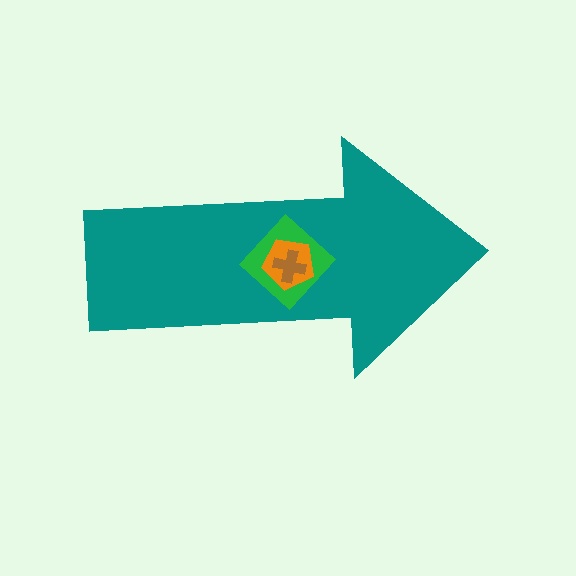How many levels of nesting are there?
4.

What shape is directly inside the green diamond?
The orange pentagon.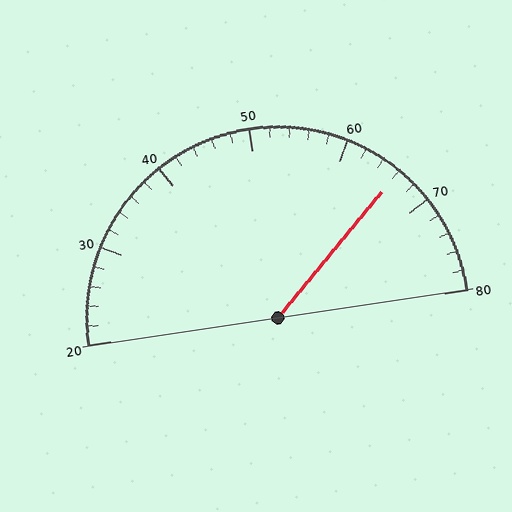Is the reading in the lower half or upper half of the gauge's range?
The reading is in the upper half of the range (20 to 80).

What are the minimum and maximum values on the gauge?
The gauge ranges from 20 to 80.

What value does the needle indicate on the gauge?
The needle indicates approximately 66.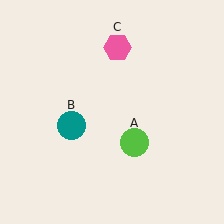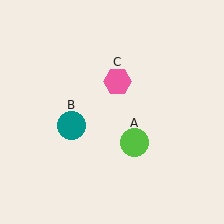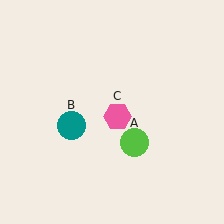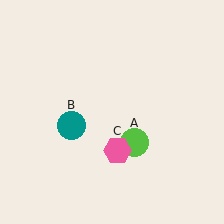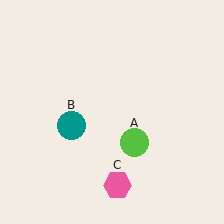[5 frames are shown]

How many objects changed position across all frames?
1 object changed position: pink hexagon (object C).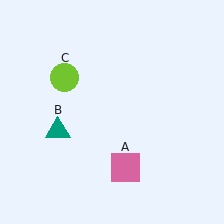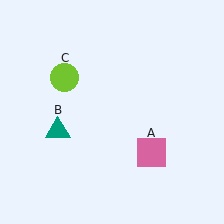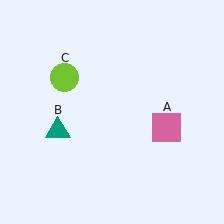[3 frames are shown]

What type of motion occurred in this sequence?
The pink square (object A) rotated counterclockwise around the center of the scene.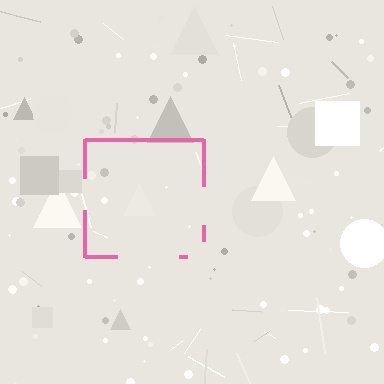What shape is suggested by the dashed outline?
The dashed outline suggests a square.